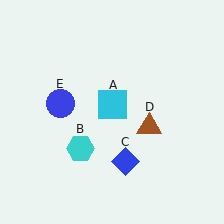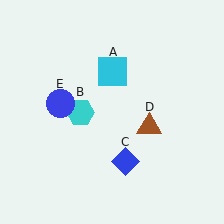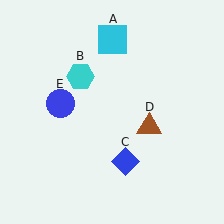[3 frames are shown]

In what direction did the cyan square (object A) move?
The cyan square (object A) moved up.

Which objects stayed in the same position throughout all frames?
Blue diamond (object C) and brown triangle (object D) and blue circle (object E) remained stationary.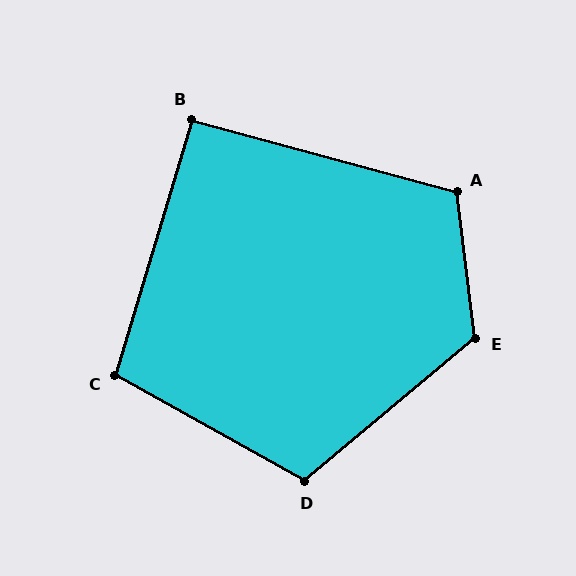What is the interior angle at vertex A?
Approximately 113 degrees (obtuse).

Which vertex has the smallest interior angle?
B, at approximately 91 degrees.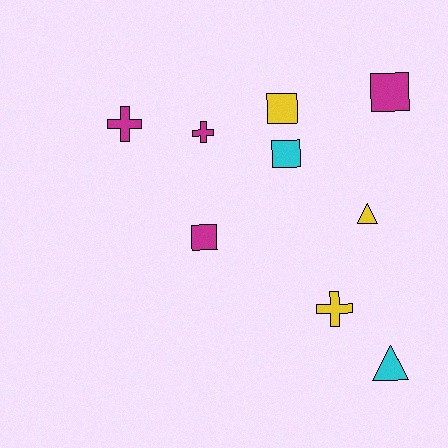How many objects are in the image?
There are 9 objects.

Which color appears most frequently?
Magenta, with 4 objects.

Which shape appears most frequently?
Square, with 4 objects.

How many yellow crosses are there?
There is 1 yellow cross.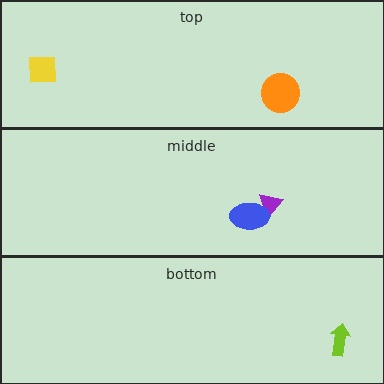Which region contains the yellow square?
The top region.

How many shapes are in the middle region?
2.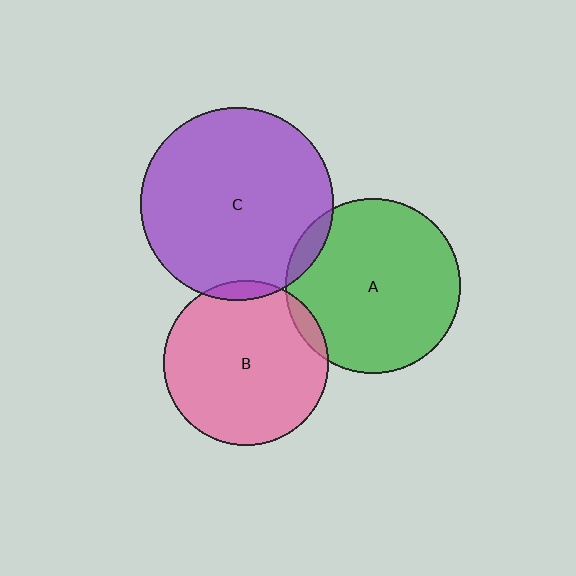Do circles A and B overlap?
Yes.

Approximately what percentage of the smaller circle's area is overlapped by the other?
Approximately 5%.